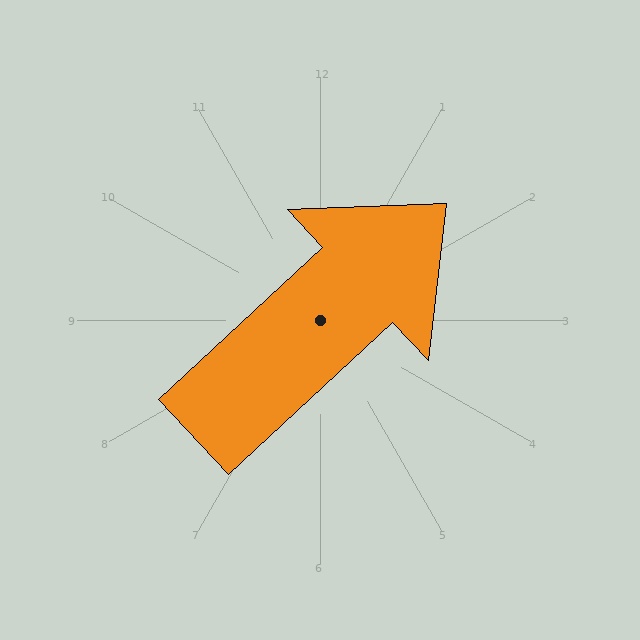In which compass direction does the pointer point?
Northeast.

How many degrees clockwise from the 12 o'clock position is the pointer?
Approximately 47 degrees.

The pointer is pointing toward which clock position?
Roughly 2 o'clock.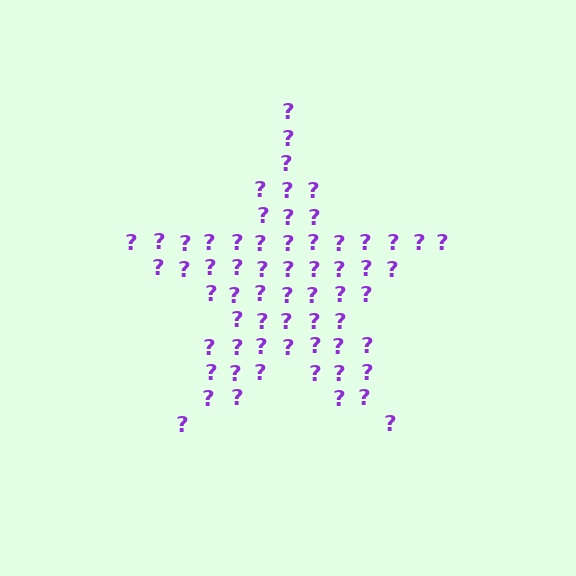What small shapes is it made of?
It is made of small question marks.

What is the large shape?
The large shape is a star.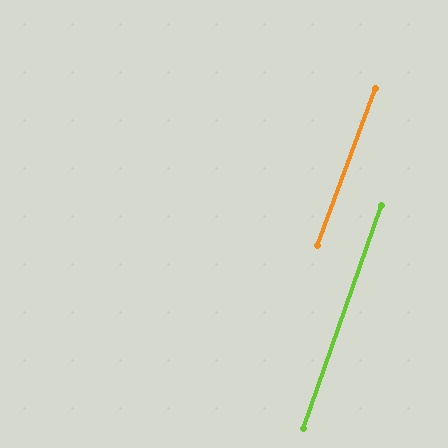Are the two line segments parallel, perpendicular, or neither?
Parallel — their directions differ by only 1.3°.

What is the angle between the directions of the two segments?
Approximately 1 degree.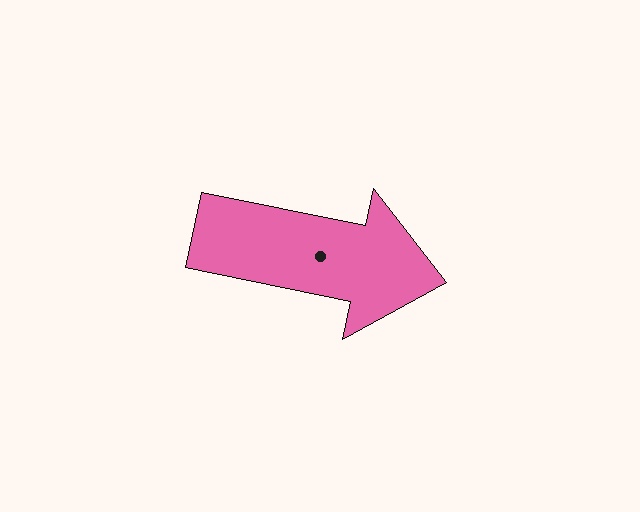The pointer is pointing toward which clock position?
Roughly 3 o'clock.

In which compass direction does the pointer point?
East.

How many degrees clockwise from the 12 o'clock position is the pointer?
Approximately 102 degrees.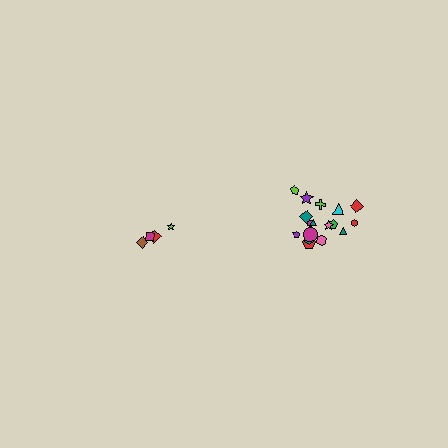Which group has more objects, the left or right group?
The right group.